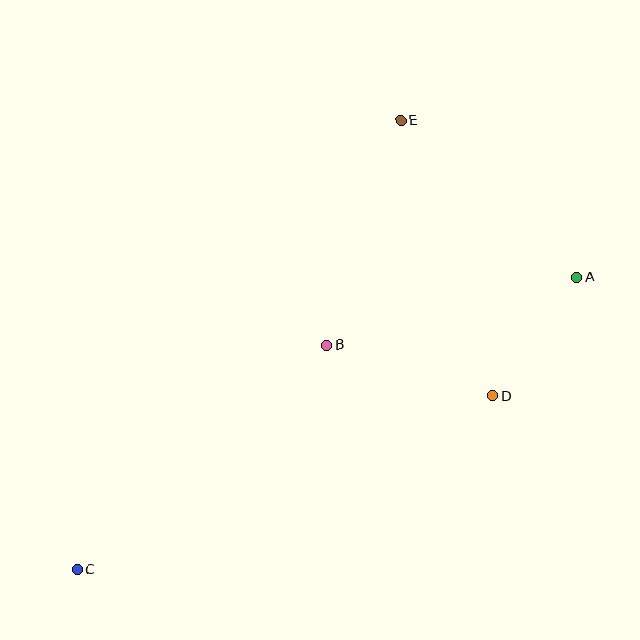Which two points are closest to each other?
Points A and D are closest to each other.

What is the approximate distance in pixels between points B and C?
The distance between B and C is approximately 336 pixels.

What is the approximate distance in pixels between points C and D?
The distance between C and D is approximately 451 pixels.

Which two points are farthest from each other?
Points A and C are farthest from each other.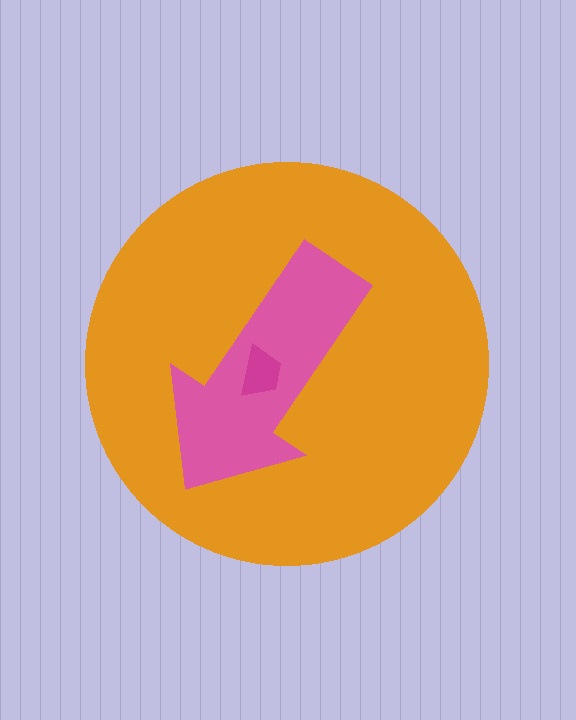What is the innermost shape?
The magenta trapezoid.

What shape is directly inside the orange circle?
The pink arrow.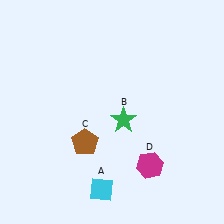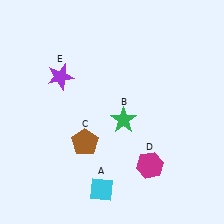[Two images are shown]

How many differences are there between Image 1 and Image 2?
There is 1 difference between the two images.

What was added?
A purple star (E) was added in Image 2.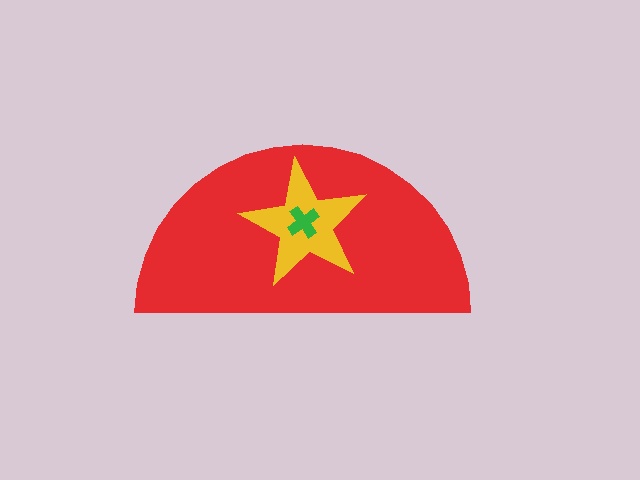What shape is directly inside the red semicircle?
The yellow star.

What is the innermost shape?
The green cross.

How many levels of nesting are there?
3.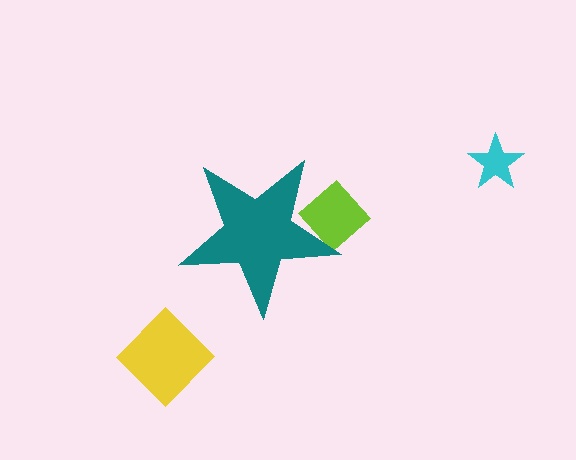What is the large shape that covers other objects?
A teal star.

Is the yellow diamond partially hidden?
No, the yellow diamond is fully visible.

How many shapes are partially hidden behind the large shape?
1 shape is partially hidden.